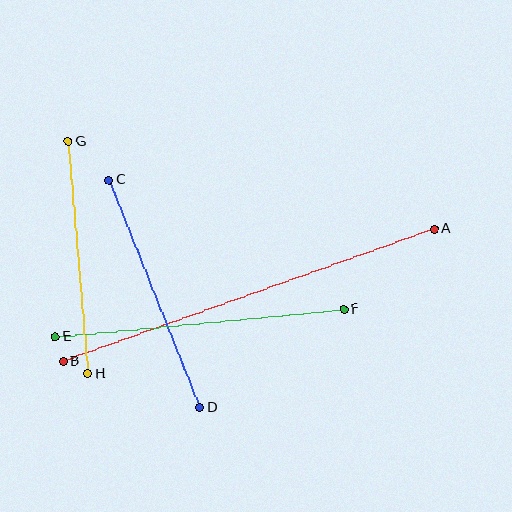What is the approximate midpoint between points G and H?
The midpoint is at approximately (78, 258) pixels.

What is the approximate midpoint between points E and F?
The midpoint is at approximately (200, 323) pixels.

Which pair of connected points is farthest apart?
Points A and B are farthest apart.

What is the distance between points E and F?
The distance is approximately 290 pixels.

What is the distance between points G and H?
The distance is approximately 233 pixels.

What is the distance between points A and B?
The distance is approximately 394 pixels.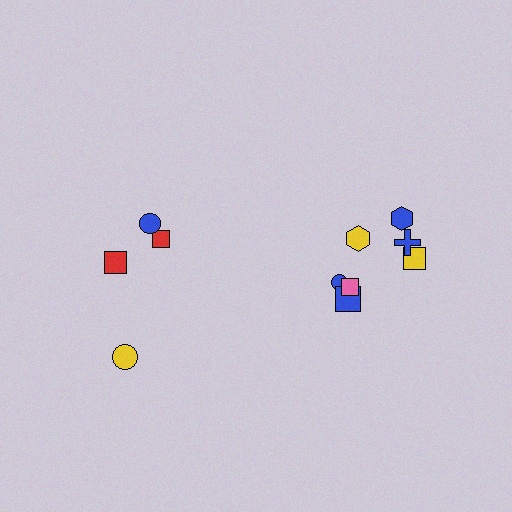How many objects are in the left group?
There are 4 objects.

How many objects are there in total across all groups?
There are 11 objects.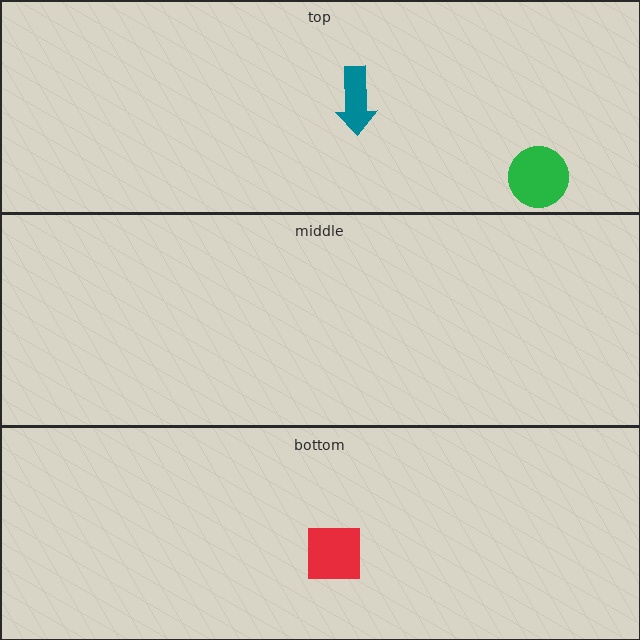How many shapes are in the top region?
2.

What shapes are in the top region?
The green circle, the teal arrow.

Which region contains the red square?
The bottom region.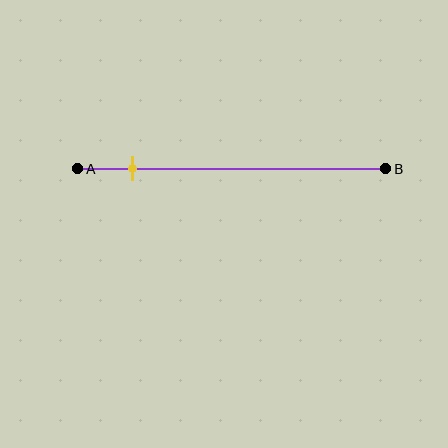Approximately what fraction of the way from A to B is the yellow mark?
The yellow mark is approximately 20% of the way from A to B.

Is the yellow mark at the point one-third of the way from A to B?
No, the mark is at about 20% from A, not at the 33% one-third point.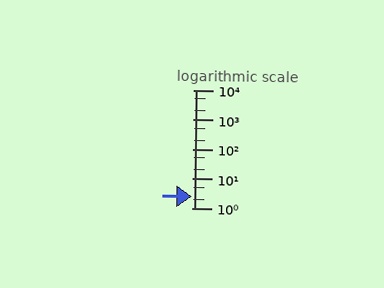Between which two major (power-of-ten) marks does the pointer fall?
The pointer is between 1 and 10.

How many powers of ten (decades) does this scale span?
The scale spans 4 decades, from 1 to 10000.